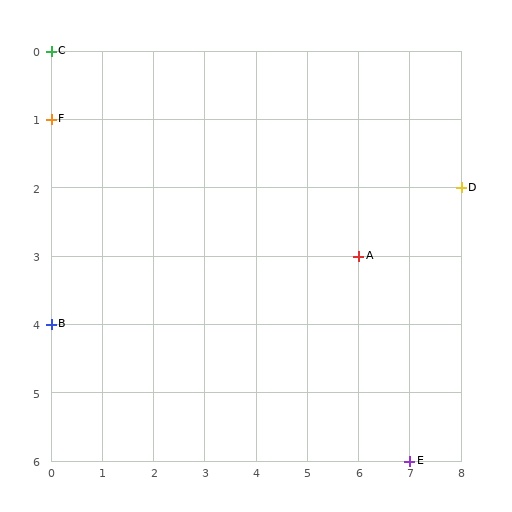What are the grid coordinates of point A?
Point A is at grid coordinates (6, 3).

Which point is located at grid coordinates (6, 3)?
Point A is at (6, 3).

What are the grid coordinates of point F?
Point F is at grid coordinates (0, 1).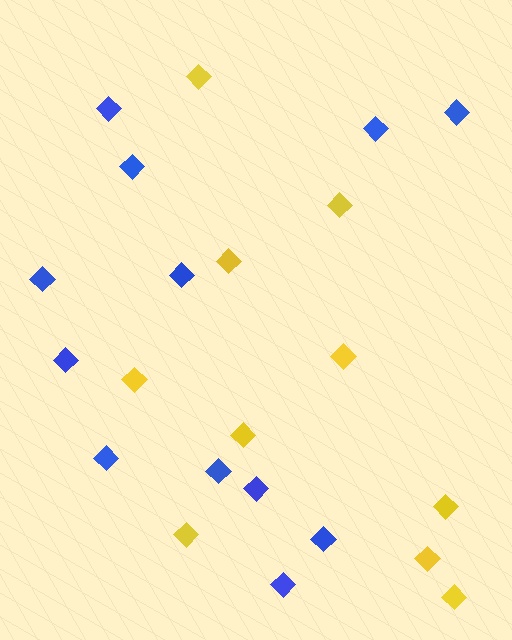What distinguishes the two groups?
There are 2 groups: one group of yellow diamonds (10) and one group of blue diamonds (12).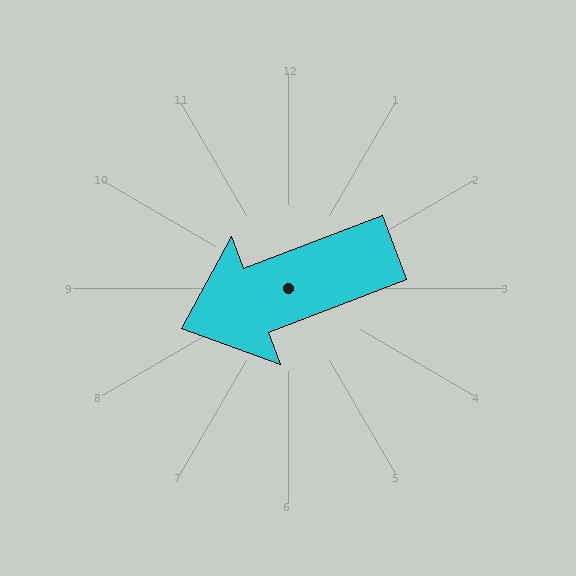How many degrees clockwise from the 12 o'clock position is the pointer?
Approximately 249 degrees.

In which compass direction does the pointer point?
West.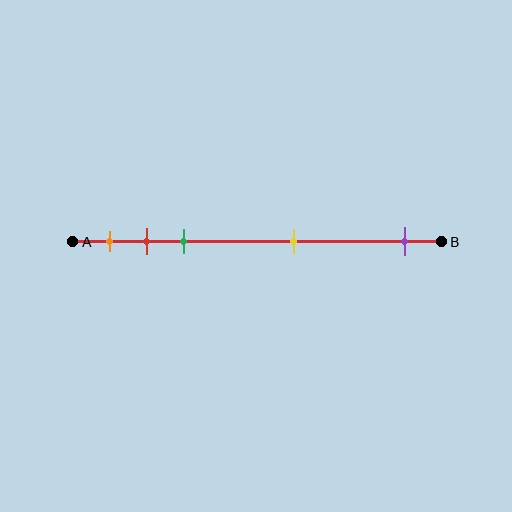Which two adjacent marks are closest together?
The red and green marks are the closest adjacent pair.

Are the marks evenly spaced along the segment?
No, the marks are not evenly spaced.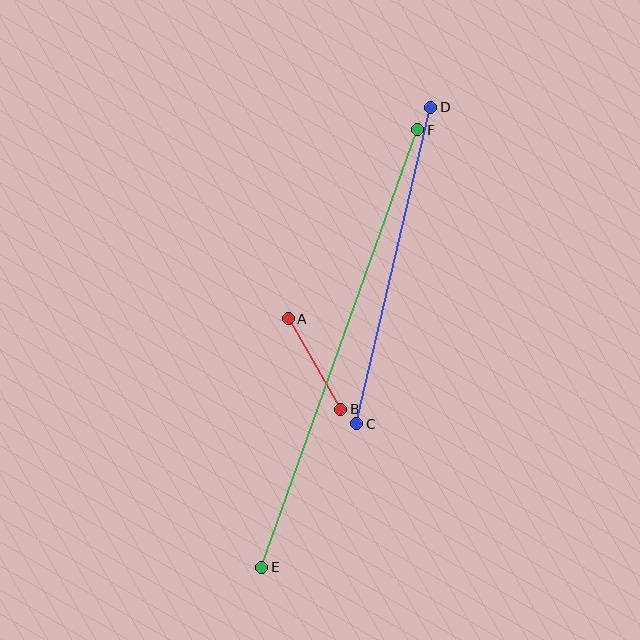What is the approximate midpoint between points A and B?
The midpoint is at approximately (314, 364) pixels.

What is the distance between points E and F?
The distance is approximately 465 pixels.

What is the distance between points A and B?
The distance is approximately 105 pixels.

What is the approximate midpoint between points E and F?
The midpoint is at approximately (340, 348) pixels.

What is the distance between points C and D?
The distance is approximately 325 pixels.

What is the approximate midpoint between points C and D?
The midpoint is at approximately (394, 266) pixels.